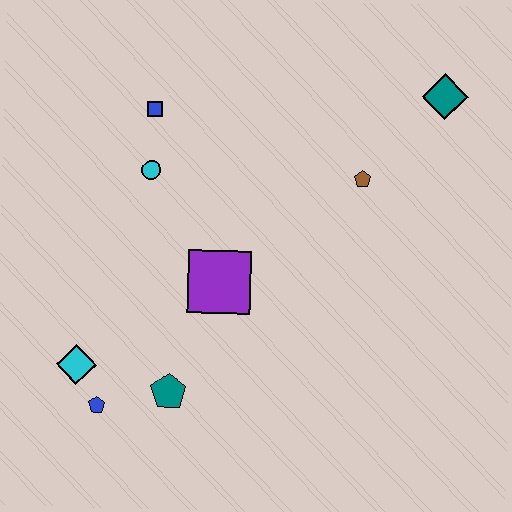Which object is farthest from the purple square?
The teal diamond is farthest from the purple square.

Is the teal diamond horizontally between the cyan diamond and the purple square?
No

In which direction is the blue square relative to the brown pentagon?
The blue square is to the left of the brown pentagon.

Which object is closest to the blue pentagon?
The cyan diamond is closest to the blue pentagon.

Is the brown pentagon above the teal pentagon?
Yes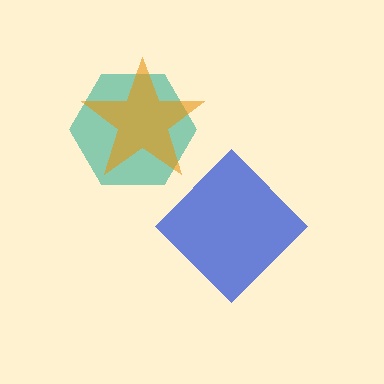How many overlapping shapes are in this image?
There are 3 overlapping shapes in the image.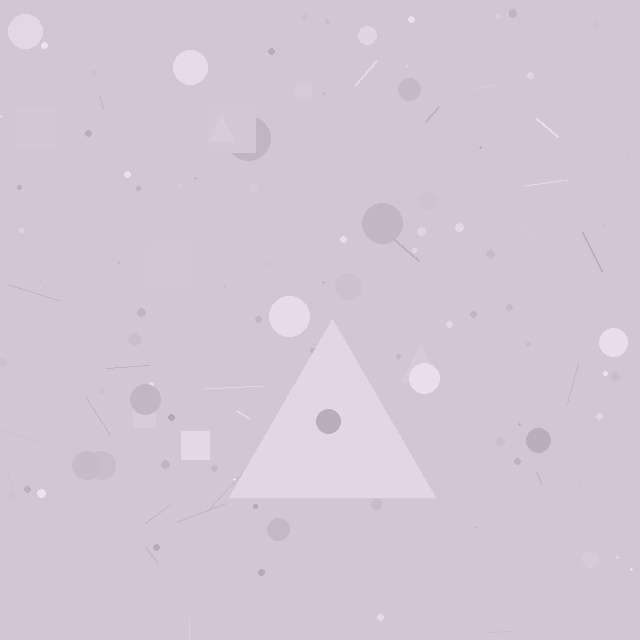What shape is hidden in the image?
A triangle is hidden in the image.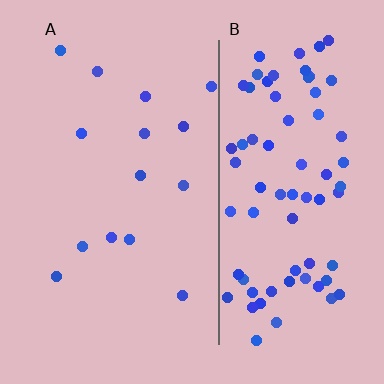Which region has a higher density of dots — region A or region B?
B (the right).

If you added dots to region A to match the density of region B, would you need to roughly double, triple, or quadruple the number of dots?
Approximately quadruple.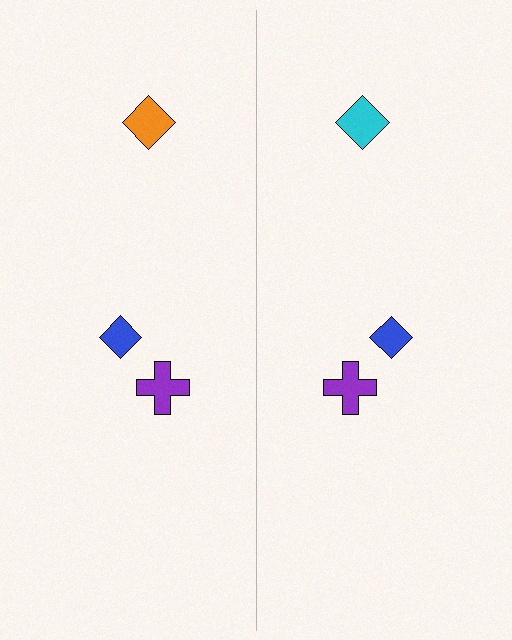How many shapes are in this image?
There are 6 shapes in this image.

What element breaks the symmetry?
The cyan diamond on the right side breaks the symmetry — its mirror counterpart is orange.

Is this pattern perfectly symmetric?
No, the pattern is not perfectly symmetric. The cyan diamond on the right side breaks the symmetry — its mirror counterpart is orange.